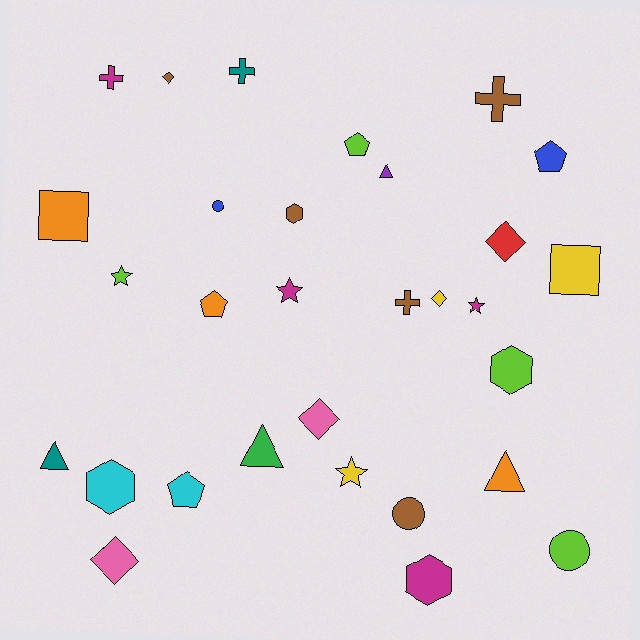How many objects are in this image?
There are 30 objects.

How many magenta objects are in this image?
There are 4 magenta objects.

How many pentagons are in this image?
There are 4 pentagons.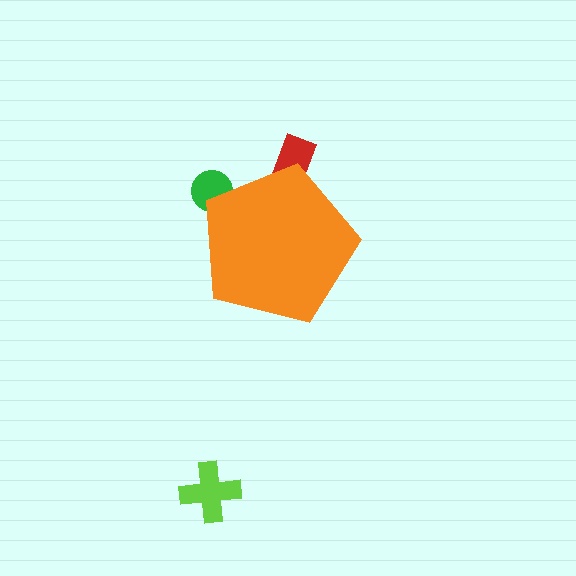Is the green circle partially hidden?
Yes, the green circle is partially hidden behind the orange pentagon.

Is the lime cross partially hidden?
No, the lime cross is fully visible.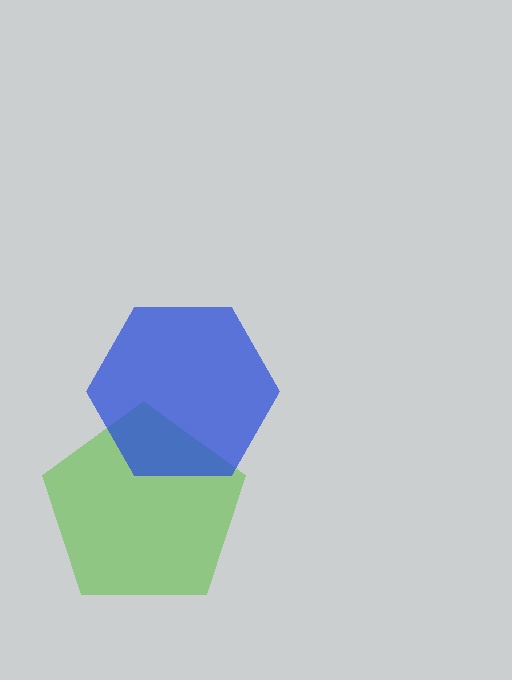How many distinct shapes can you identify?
There are 2 distinct shapes: a lime pentagon, a blue hexagon.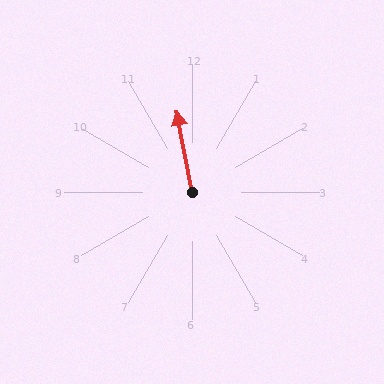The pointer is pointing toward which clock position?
Roughly 12 o'clock.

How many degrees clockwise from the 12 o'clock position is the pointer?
Approximately 350 degrees.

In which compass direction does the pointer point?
North.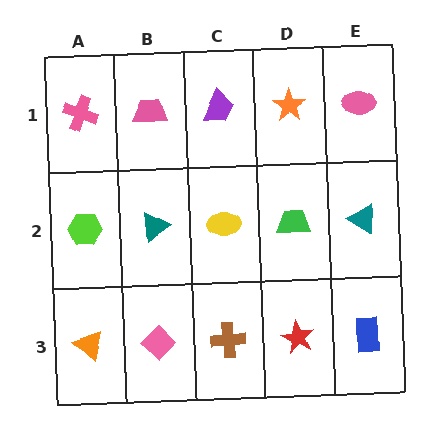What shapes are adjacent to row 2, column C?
A purple trapezoid (row 1, column C), a brown cross (row 3, column C), a teal triangle (row 2, column B), a green trapezoid (row 2, column D).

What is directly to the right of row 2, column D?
A teal triangle.